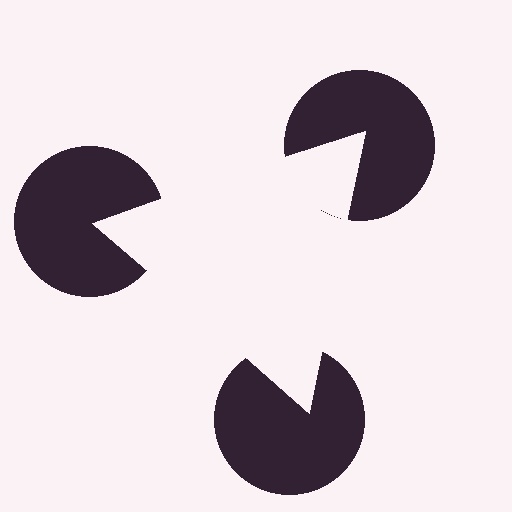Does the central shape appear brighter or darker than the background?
It typically appears slightly brighter than the background, even though no actual brightness change is drawn.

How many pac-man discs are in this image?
There are 3 — one at each vertex of the illusory triangle.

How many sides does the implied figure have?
3 sides.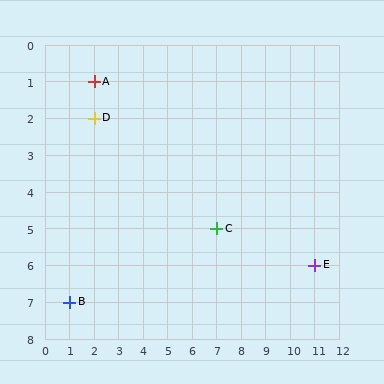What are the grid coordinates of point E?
Point E is at grid coordinates (11, 6).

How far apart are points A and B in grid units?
Points A and B are 1 column and 6 rows apart (about 6.1 grid units diagonally).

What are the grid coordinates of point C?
Point C is at grid coordinates (7, 5).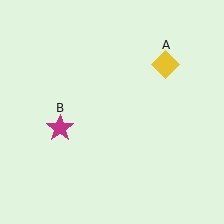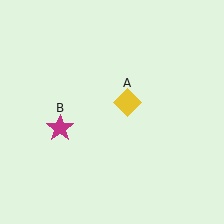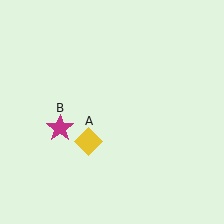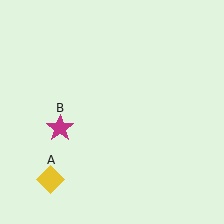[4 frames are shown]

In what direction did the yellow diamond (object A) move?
The yellow diamond (object A) moved down and to the left.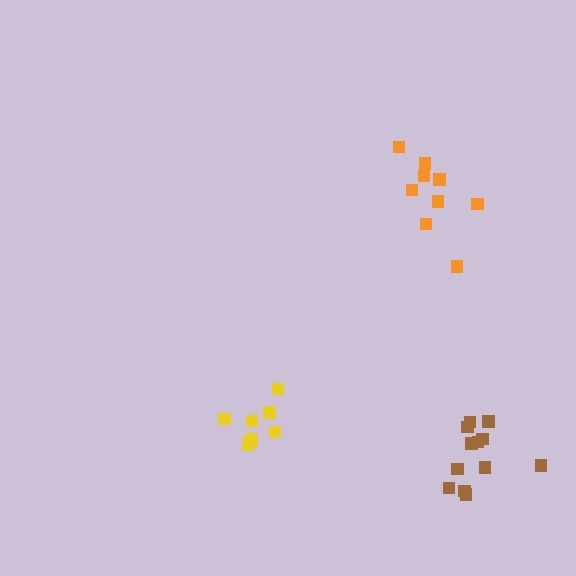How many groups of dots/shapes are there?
There are 3 groups.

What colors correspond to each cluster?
The clusters are colored: yellow, brown, orange.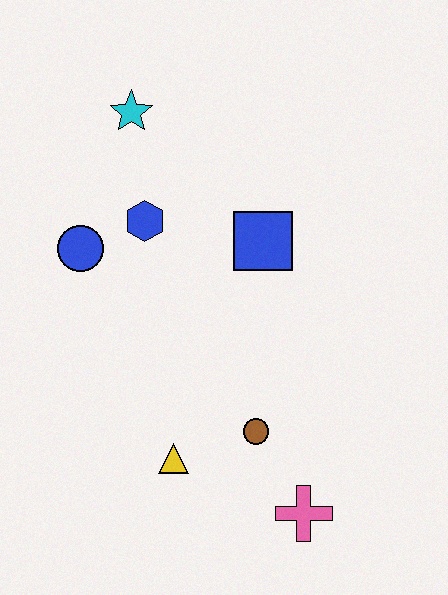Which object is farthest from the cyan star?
The pink cross is farthest from the cyan star.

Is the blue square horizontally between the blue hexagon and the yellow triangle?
No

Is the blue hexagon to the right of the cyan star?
Yes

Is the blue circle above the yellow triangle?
Yes